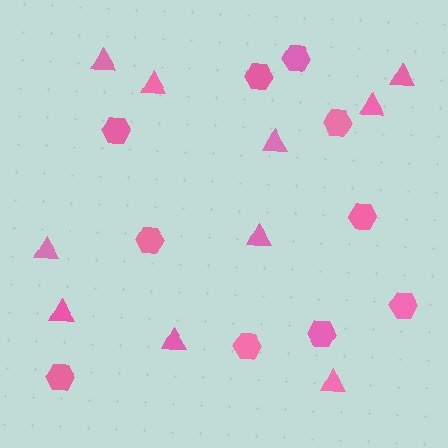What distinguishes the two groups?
There are 2 groups: one group of hexagons (10) and one group of triangles (10).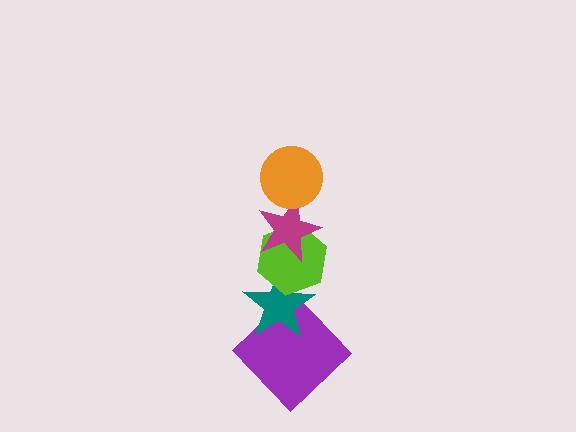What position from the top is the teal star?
The teal star is 4th from the top.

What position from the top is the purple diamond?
The purple diamond is 5th from the top.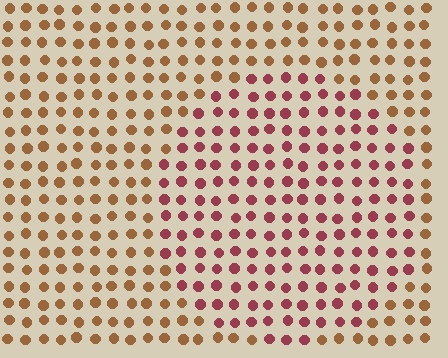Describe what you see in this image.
The image is filled with small brown elements in a uniform arrangement. A circle-shaped region is visible where the elements are tinted to a slightly different hue, forming a subtle color boundary.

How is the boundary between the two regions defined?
The boundary is defined purely by a slight shift in hue (about 39 degrees). Spacing, size, and orientation are identical on both sides.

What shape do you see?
I see a circle.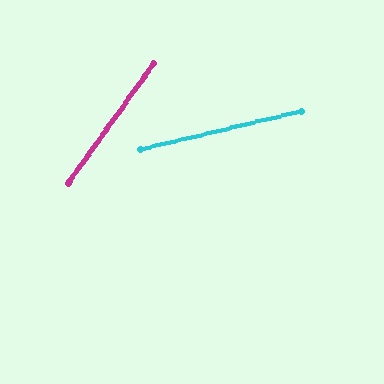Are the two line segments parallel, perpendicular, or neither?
Neither parallel nor perpendicular — they differ by about 41°.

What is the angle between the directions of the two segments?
Approximately 41 degrees.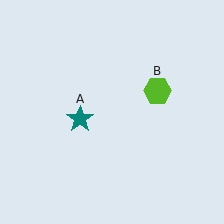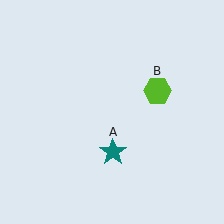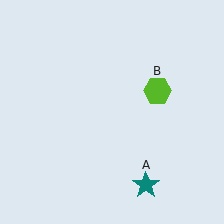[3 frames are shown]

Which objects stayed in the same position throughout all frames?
Lime hexagon (object B) remained stationary.